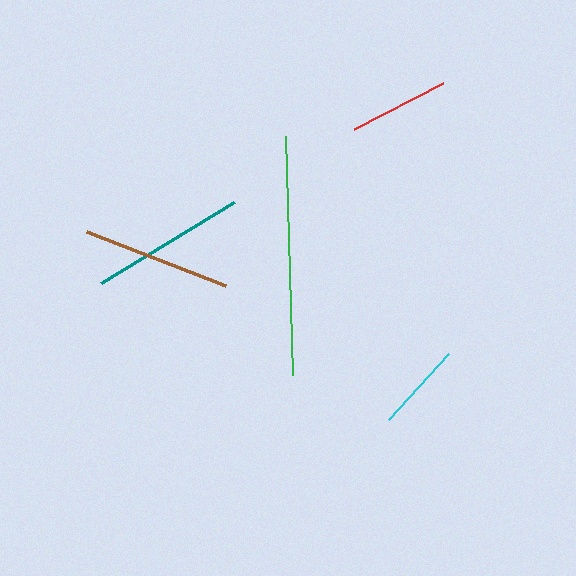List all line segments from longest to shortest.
From longest to shortest: green, teal, brown, red, cyan.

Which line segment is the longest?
The green line is the longest at approximately 239 pixels.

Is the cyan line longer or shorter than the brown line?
The brown line is longer than the cyan line.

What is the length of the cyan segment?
The cyan segment is approximately 89 pixels long.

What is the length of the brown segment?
The brown segment is approximately 149 pixels long.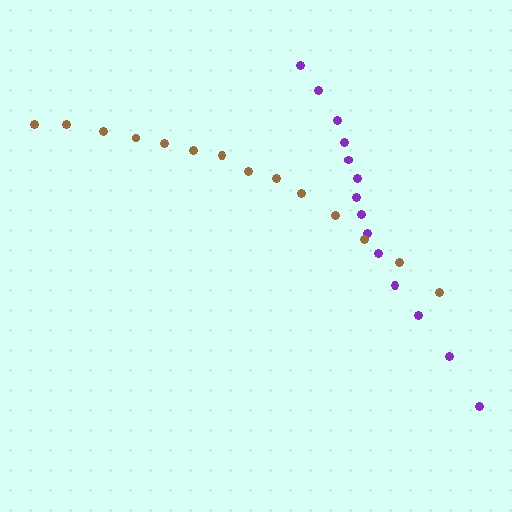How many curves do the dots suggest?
There are 2 distinct paths.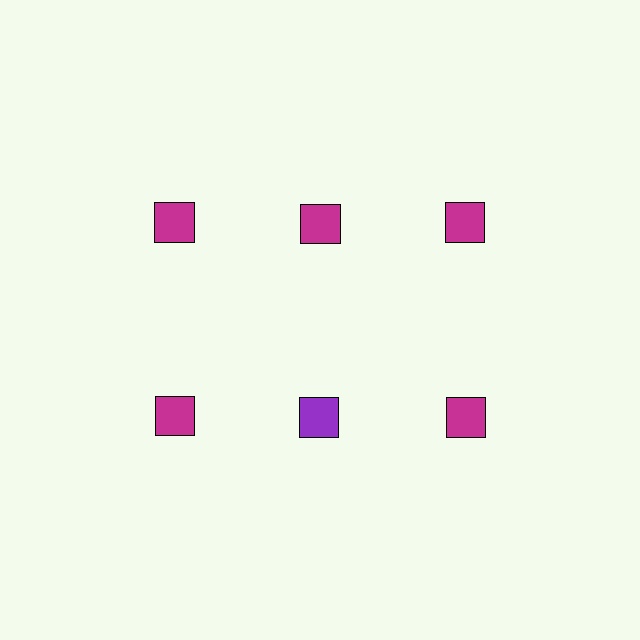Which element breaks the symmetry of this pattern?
The purple square in the second row, second from left column breaks the symmetry. All other shapes are magenta squares.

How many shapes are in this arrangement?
There are 6 shapes arranged in a grid pattern.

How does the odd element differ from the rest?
It has a different color: purple instead of magenta.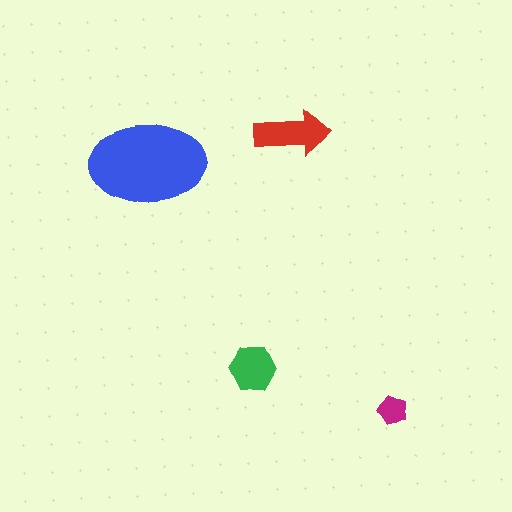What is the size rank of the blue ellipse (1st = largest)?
1st.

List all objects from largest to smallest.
The blue ellipse, the red arrow, the green hexagon, the magenta pentagon.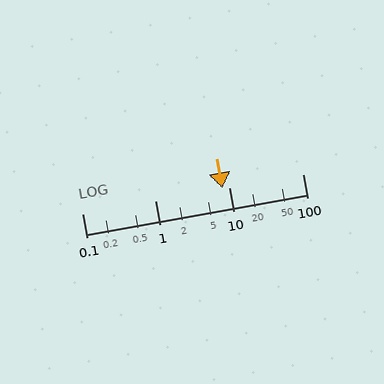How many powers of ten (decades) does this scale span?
The scale spans 3 decades, from 0.1 to 100.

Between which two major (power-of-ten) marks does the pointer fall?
The pointer is between 1 and 10.